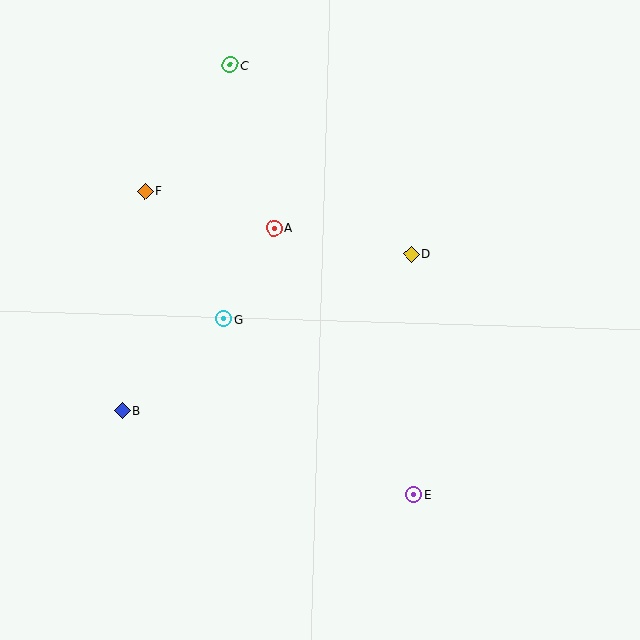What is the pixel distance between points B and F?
The distance between B and F is 220 pixels.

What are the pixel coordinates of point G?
Point G is at (224, 319).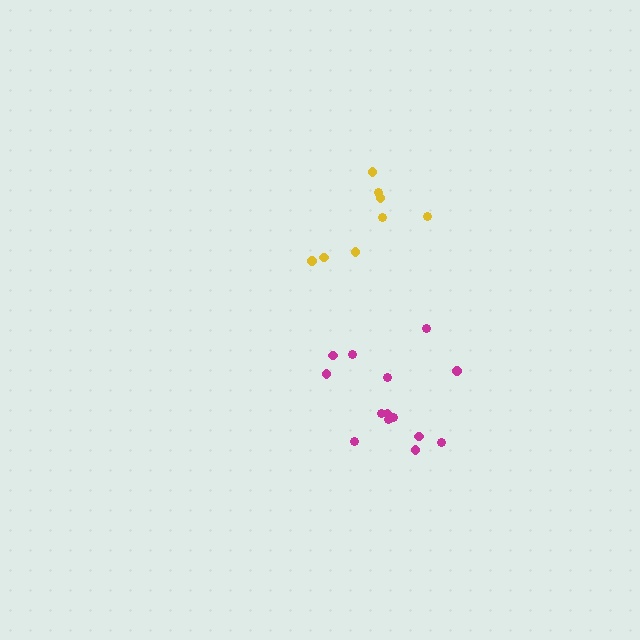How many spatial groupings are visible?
There are 2 spatial groupings.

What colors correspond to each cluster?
The clusters are colored: yellow, magenta.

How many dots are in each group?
Group 1: 8 dots, Group 2: 14 dots (22 total).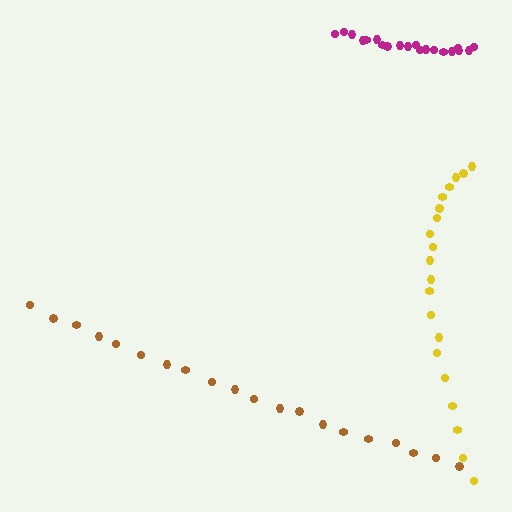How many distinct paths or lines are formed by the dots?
There are 3 distinct paths.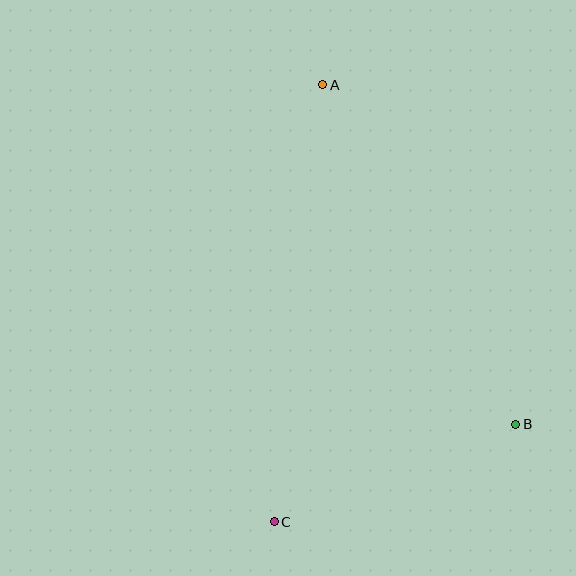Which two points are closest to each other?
Points B and C are closest to each other.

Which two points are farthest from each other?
Points A and C are farthest from each other.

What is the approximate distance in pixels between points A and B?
The distance between A and B is approximately 390 pixels.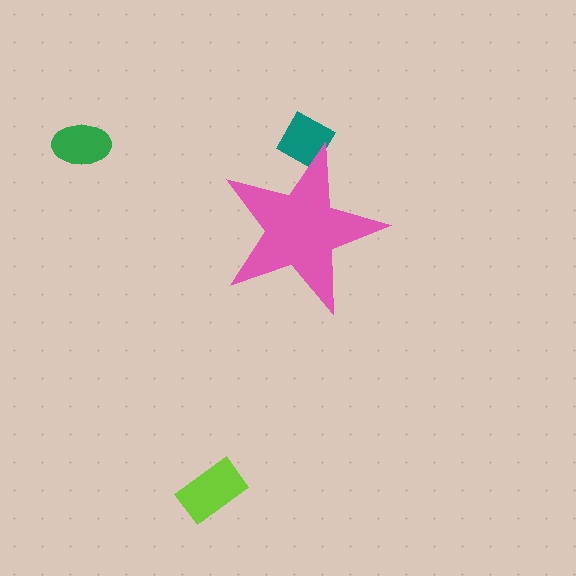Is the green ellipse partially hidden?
No, the green ellipse is fully visible.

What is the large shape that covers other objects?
A pink star.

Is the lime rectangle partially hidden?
No, the lime rectangle is fully visible.